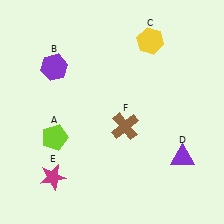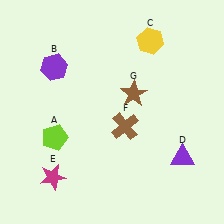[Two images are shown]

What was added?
A brown star (G) was added in Image 2.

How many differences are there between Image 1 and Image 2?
There is 1 difference between the two images.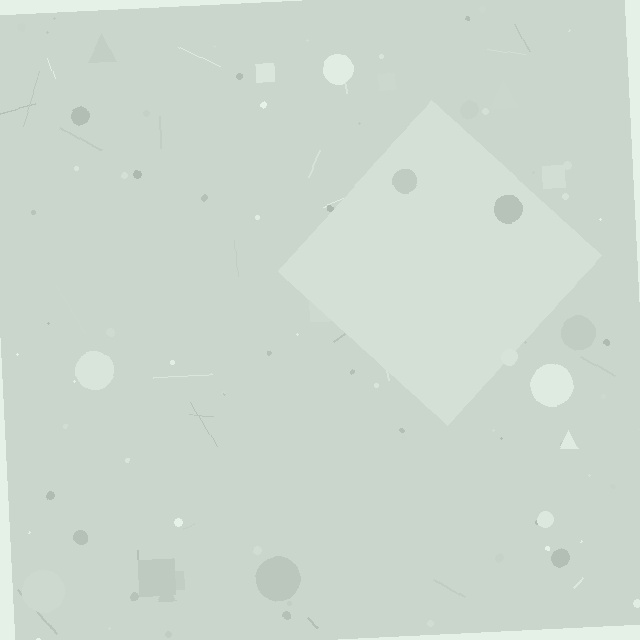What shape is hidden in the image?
A diamond is hidden in the image.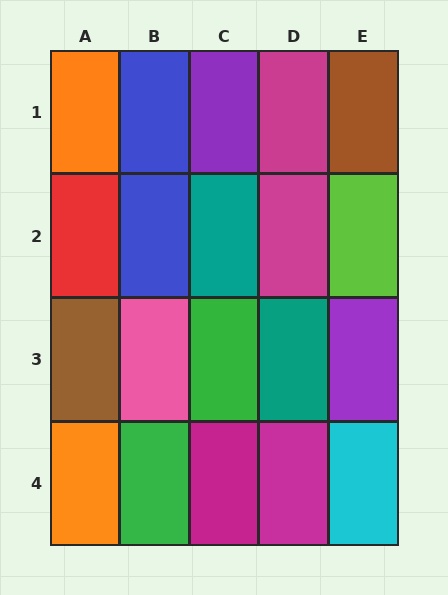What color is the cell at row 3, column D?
Teal.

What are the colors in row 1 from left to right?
Orange, blue, purple, magenta, brown.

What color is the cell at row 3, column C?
Green.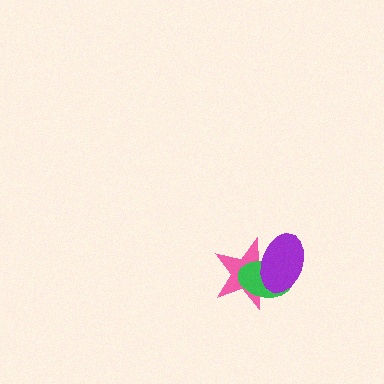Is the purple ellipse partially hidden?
No, no other shape covers it.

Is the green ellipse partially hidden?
Yes, it is partially covered by another shape.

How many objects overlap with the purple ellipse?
2 objects overlap with the purple ellipse.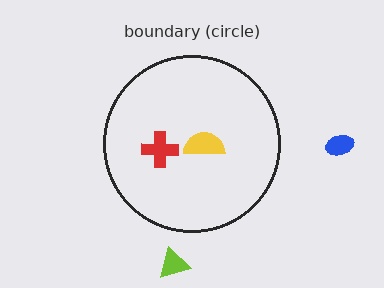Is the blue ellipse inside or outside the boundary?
Outside.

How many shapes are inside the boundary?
2 inside, 2 outside.